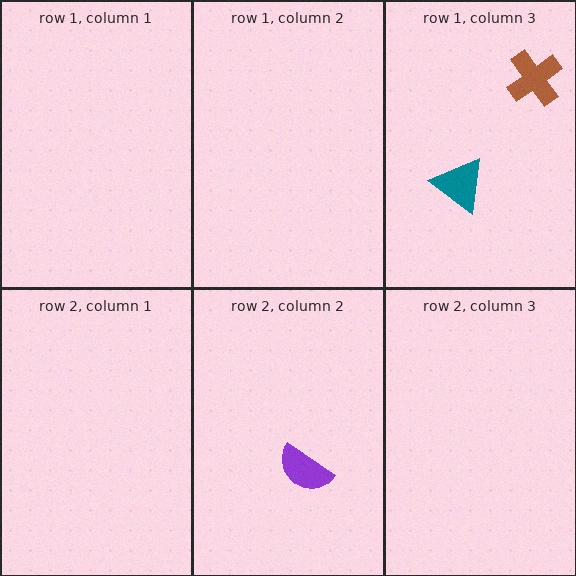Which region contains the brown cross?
The row 1, column 3 region.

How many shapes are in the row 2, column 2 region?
1.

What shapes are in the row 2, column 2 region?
The purple semicircle.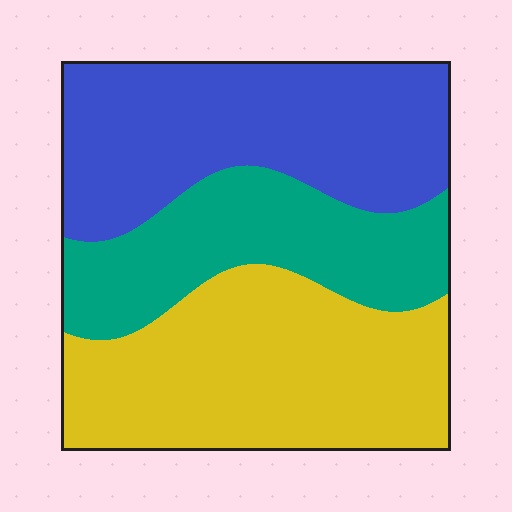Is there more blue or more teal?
Blue.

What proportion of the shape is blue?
Blue covers around 35% of the shape.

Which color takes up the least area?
Teal, at roughly 25%.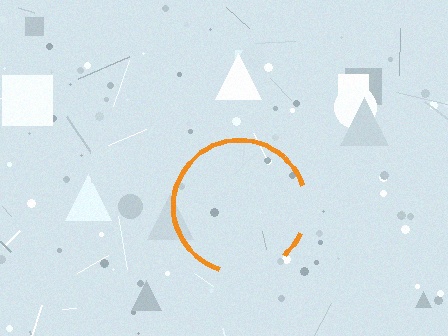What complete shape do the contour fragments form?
The contour fragments form a circle.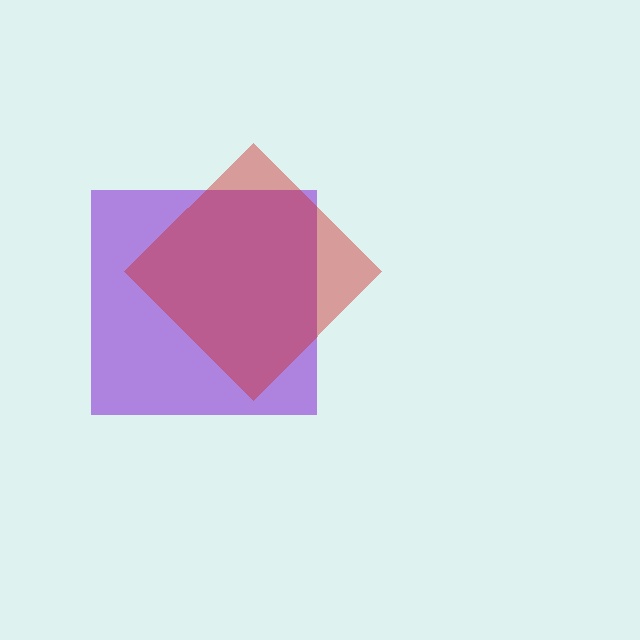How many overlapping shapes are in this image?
There are 2 overlapping shapes in the image.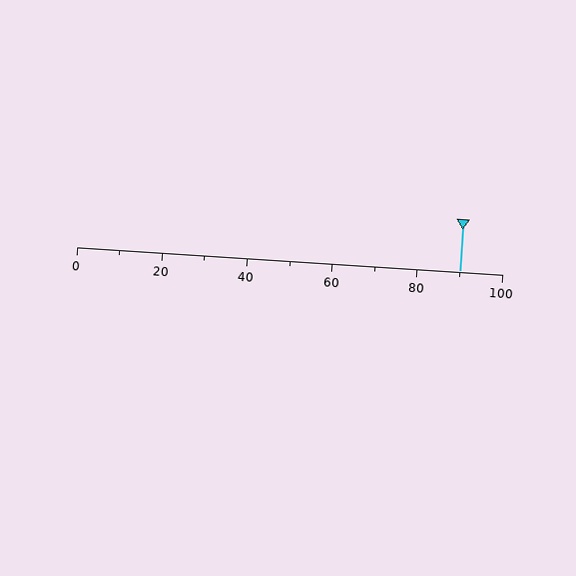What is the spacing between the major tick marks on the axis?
The major ticks are spaced 20 apart.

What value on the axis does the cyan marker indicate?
The marker indicates approximately 90.